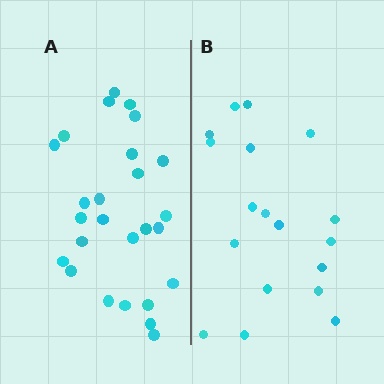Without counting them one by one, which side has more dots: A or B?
Region A (the left region) has more dots.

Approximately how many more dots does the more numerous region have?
Region A has roughly 8 or so more dots than region B.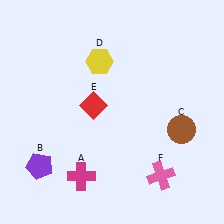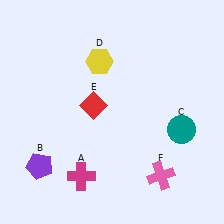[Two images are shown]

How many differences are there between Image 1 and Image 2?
There is 1 difference between the two images.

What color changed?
The circle (C) changed from brown in Image 1 to teal in Image 2.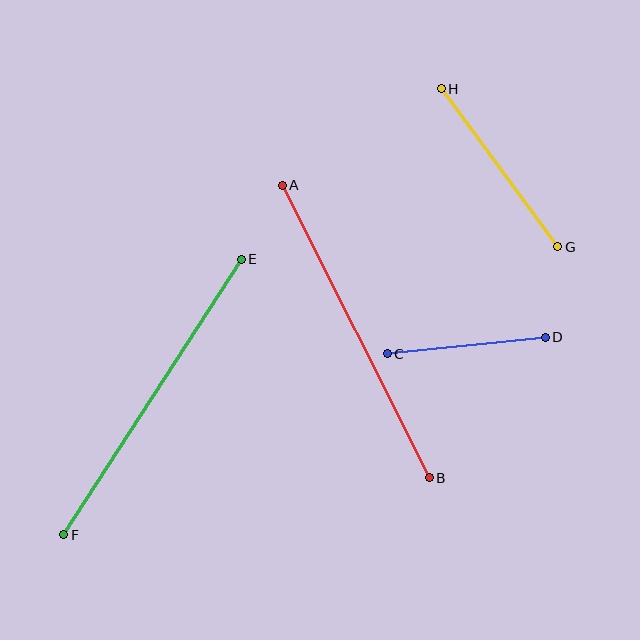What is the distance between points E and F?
The distance is approximately 327 pixels.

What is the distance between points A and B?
The distance is approximately 327 pixels.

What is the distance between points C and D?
The distance is approximately 159 pixels.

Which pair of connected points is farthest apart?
Points E and F are farthest apart.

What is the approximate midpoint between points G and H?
The midpoint is at approximately (500, 168) pixels.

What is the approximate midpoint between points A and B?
The midpoint is at approximately (356, 331) pixels.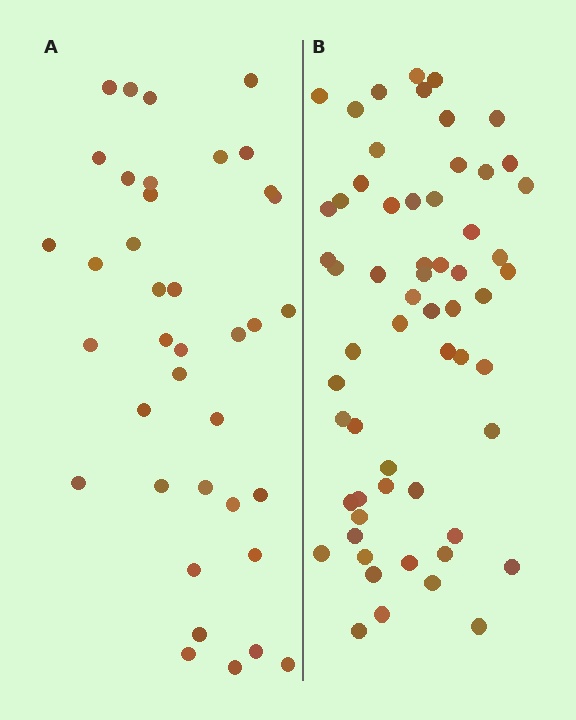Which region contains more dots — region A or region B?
Region B (the right region) has more dots.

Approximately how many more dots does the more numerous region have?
Region B has approximately 20 more dots than region A.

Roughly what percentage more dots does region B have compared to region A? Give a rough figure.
About 60% more.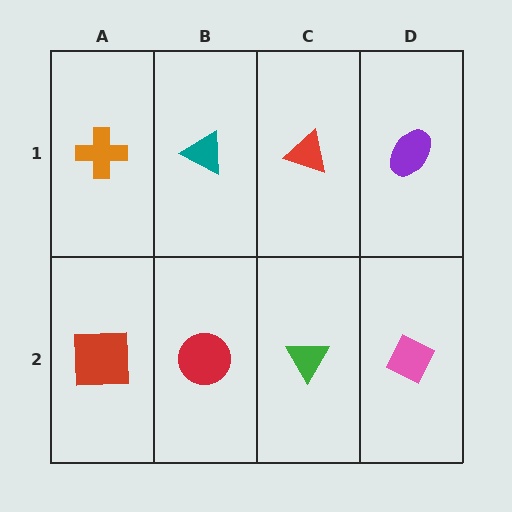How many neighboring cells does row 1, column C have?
3.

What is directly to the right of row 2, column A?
A red circle.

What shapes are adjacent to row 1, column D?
A pink diamond (row 2, column D), a red triangle (row 1, column C).